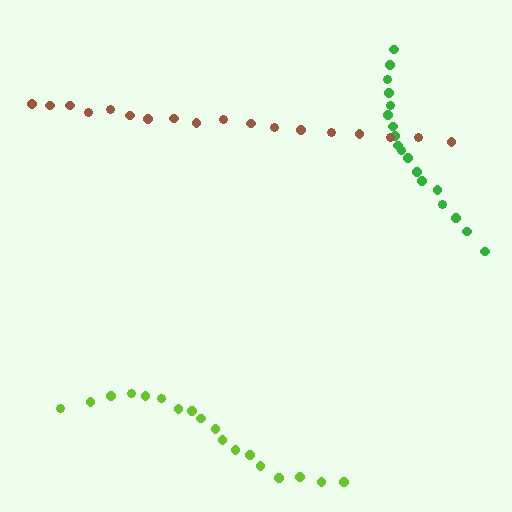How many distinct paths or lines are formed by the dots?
There are 3 distinct paths.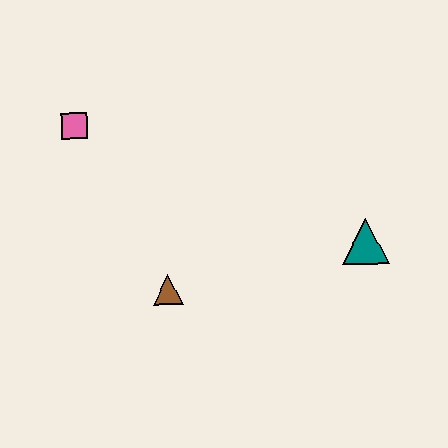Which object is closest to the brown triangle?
The pink square is closest to the brown triangle.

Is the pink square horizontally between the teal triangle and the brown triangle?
No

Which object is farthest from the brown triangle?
The teal triangle is farthest from the brown triangle.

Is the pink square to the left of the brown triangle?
Yes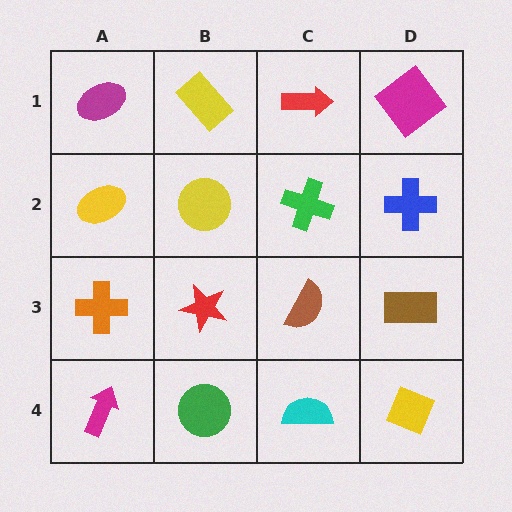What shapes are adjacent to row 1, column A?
A yellow ellipse (row 2, column A), a yellow rectangle (row 1, column B).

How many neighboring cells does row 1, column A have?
2.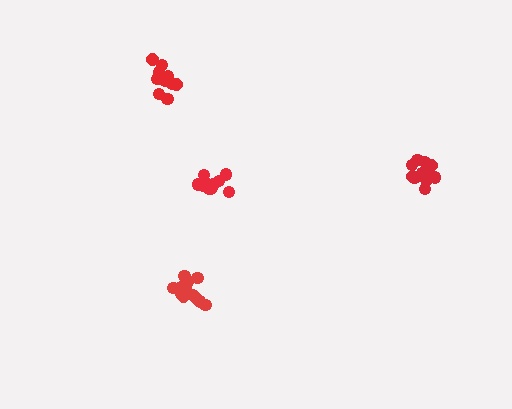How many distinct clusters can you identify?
There are 4 distinct clusters.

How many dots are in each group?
Group 1: 12 dots, Group 2: 11 dots, Group 3: 10 dots, Group 4: 13 dots (46 total).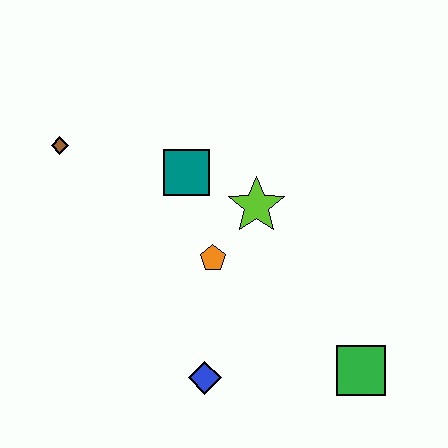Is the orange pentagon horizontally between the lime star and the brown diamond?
Yes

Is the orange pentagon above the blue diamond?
Yes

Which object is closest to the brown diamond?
The teal square is closest to the brown diamond.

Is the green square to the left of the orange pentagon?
No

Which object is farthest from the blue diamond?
The brown diamond is farthest from the blue diamond.